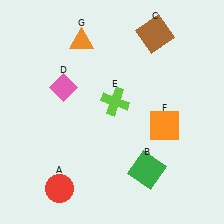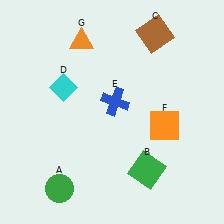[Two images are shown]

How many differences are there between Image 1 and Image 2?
There are 3 differences between the two images.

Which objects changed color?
A changed from red to green. D changed from pink to cyan. E changed from lime to blue.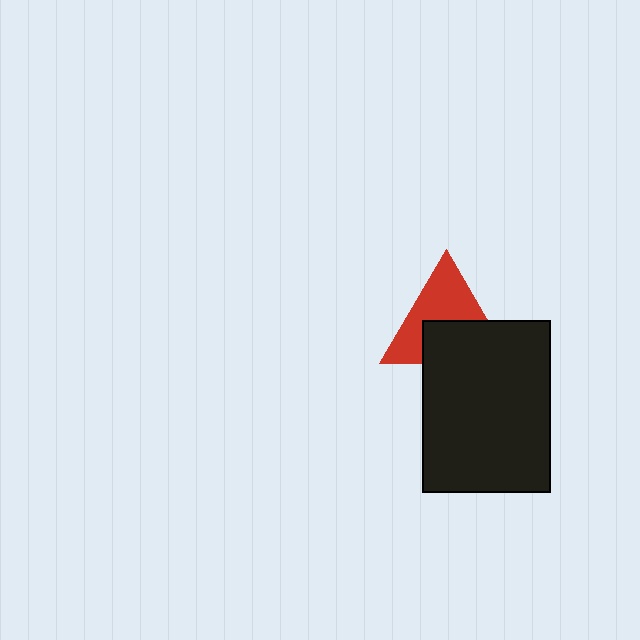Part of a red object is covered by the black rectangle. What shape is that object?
It is a triangle.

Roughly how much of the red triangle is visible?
About half of it is visible (roughly 55%).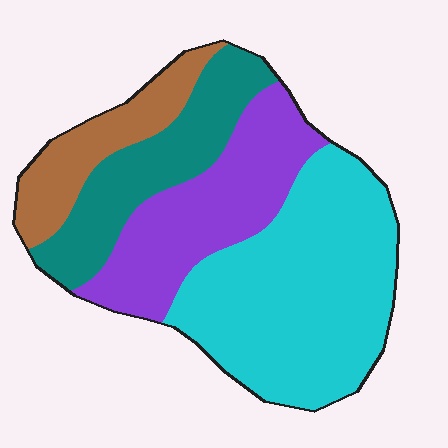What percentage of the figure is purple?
Purple covers 25% of the figure.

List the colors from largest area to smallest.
From largest to smallest: cyan, purple, teal, brown.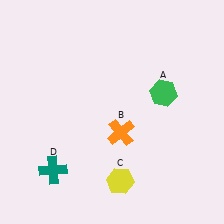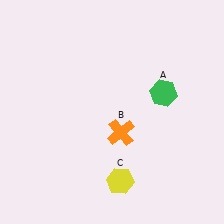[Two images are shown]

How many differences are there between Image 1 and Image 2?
There is 1 difference between the two images.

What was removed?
The teal cross (D) was removed in Image 2.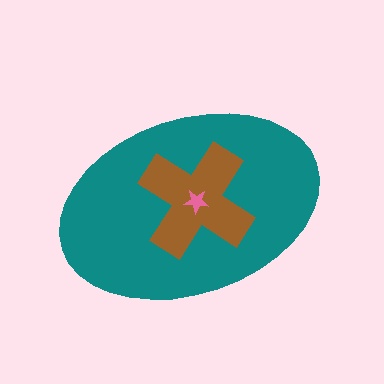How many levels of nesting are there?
3.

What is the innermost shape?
The pink star.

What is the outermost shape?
The teal ellipse.